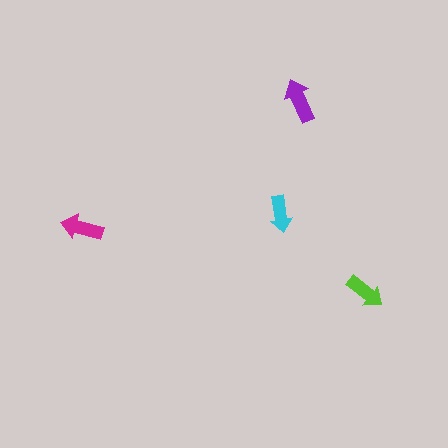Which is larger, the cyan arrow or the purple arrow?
The purple one.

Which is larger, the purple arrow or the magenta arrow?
The purple one.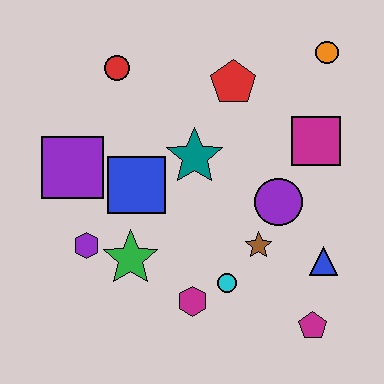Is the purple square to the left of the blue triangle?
Yes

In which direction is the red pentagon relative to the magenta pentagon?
The red pentagon is above the magenta pentagon.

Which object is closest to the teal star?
The blue square is closest to the teal star.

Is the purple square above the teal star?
No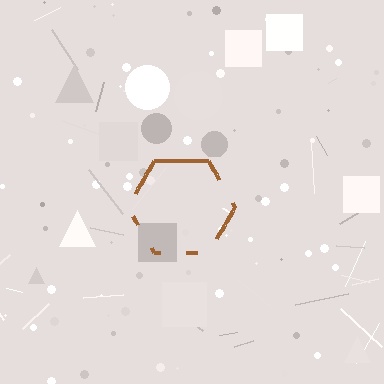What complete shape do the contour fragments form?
The contour fragments form a hexagon.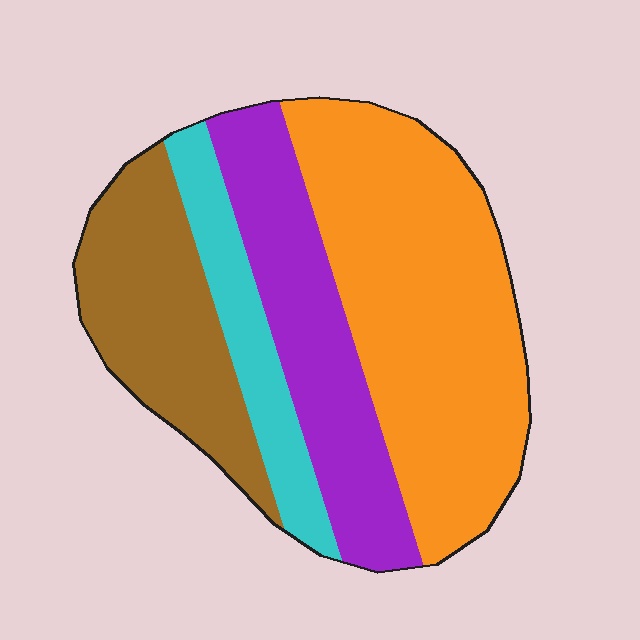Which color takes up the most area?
Orange, at roughly 45%.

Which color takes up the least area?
Cyan, at roughly 15%.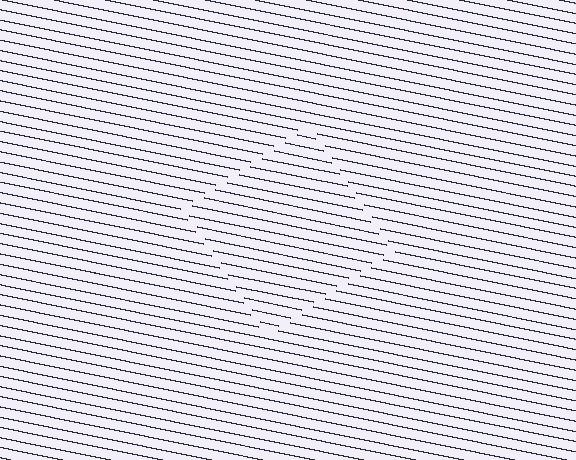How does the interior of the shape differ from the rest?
The interior of the shape contains the same grating, shifted by half a period — the contour is defined by the phase discontinuity where line-ends from the inner and outer gratings abut.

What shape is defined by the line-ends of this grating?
An illusory square. The interior of the shape contains the same grating, shifted by half a period — the contour is defined by the phase discontinuity where line-ends from the inner and outer gratings abut.